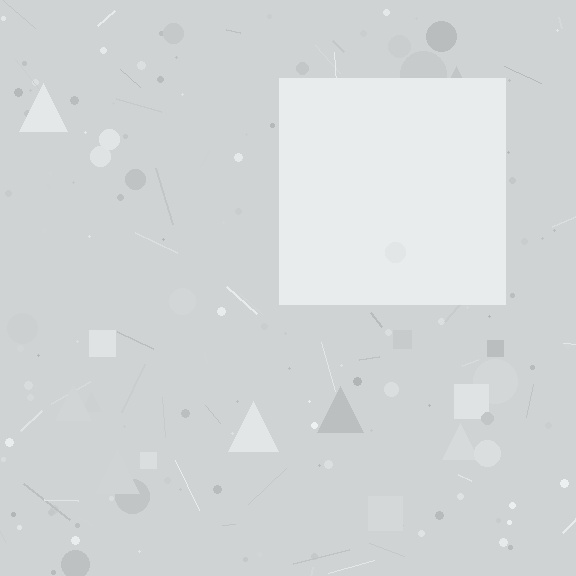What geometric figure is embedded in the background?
A square is embedded in the background.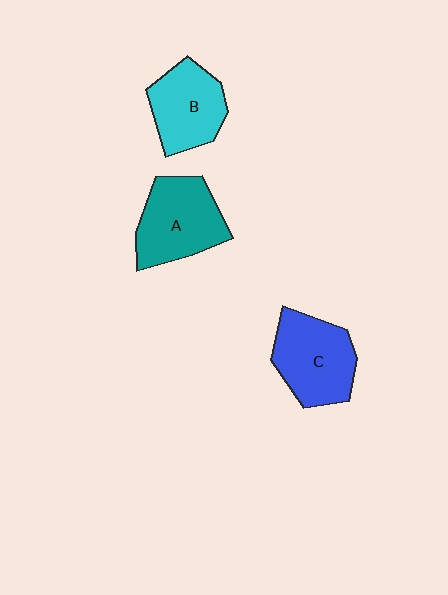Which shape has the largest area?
Shape A (teal).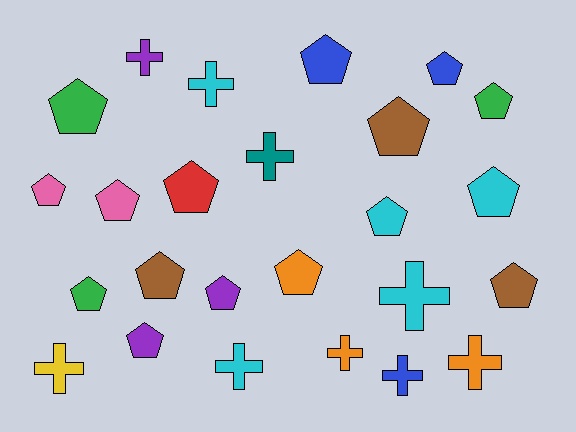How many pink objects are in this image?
There are 2 pink objects.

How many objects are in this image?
There are 25 objects.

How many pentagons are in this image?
There are 16 pentagons.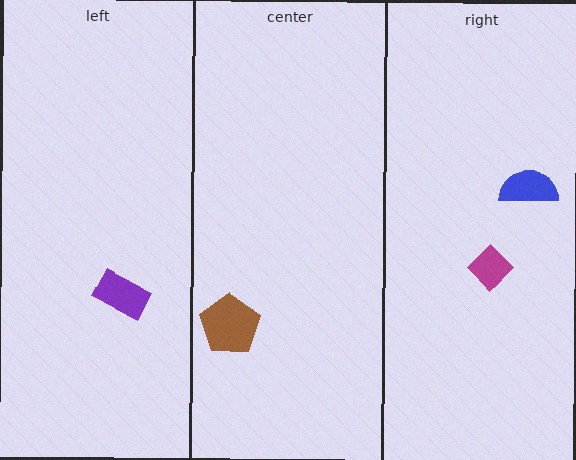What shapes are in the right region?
The magenta diamond, the blue semicircle.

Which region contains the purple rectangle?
The left region.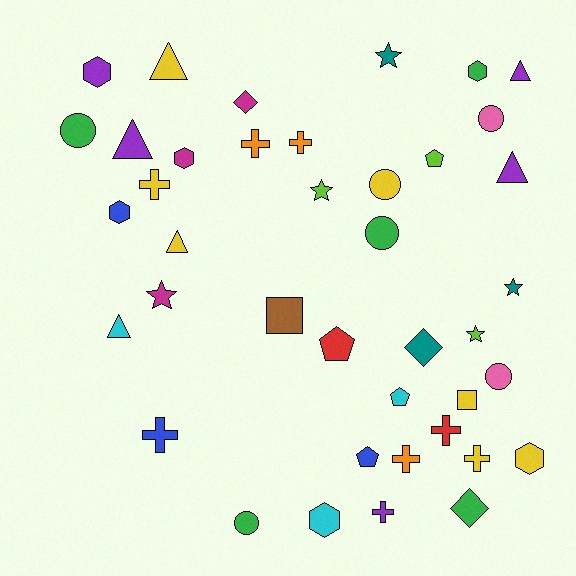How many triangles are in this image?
There are 6 triangles.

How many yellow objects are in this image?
There are 7 yellow objects.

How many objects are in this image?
There are 40 objects.